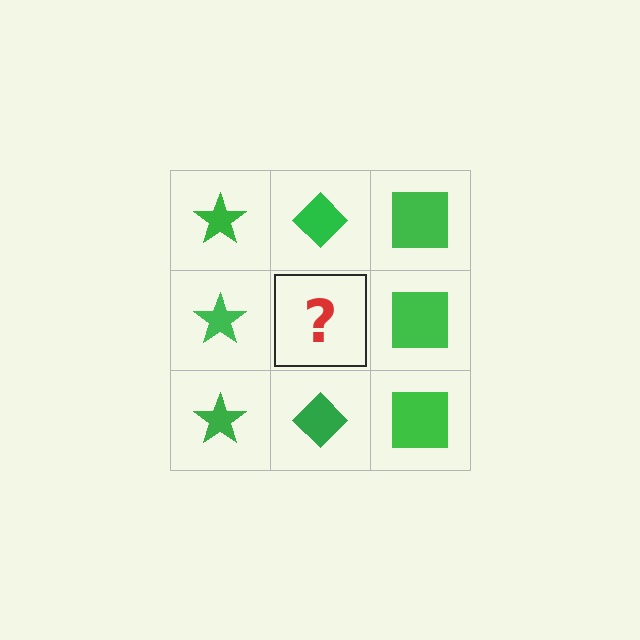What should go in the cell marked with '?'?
The missing cell should contain a green diamond.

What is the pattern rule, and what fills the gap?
The rule is that each column has a consistent shape. The gap should be filled with a green diamond.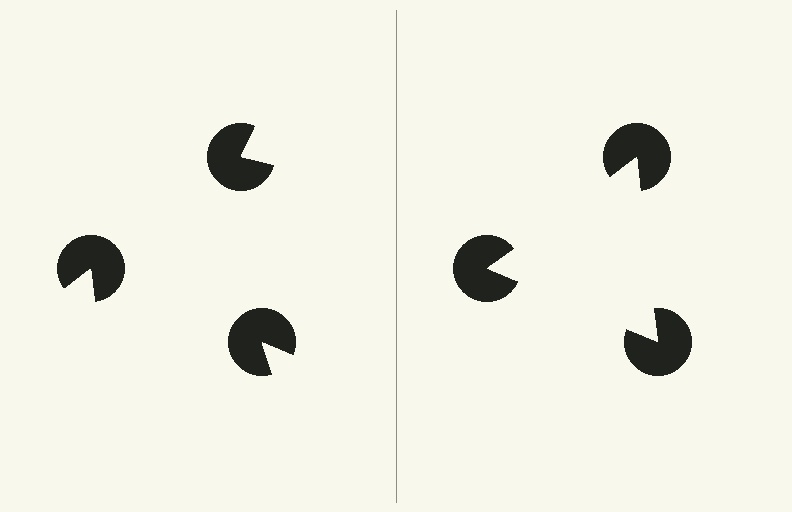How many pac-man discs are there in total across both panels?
6 — 3 on each side.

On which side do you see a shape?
An illusory triangle appears on the right side. On the left side the wedge cuts are rotated, so no coherent shape forms.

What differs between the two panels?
The pac-man discs are positioned identically on both sides; only the wedge orientations differ. On the right they align to a triangle; on the left they are misaligned.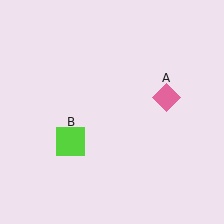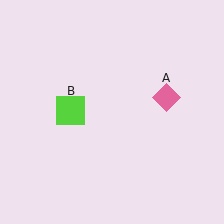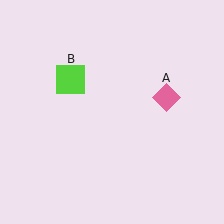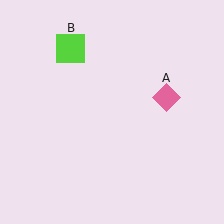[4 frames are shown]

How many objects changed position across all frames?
1 object changed position: lime square (object B).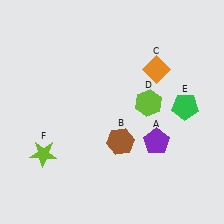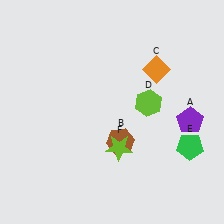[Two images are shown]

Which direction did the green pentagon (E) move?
The green pentagon (E) moved down.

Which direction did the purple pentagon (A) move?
The purple pentagon (A) moved right.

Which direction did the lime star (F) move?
The lime star (F) moved right.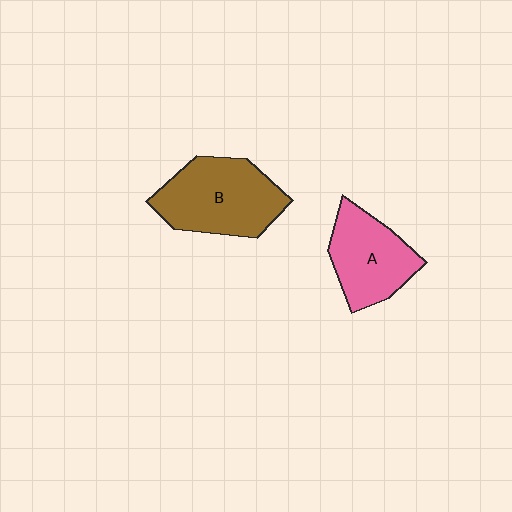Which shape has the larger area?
Shape B (brown).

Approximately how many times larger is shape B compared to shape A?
Approximately 1.3 times.